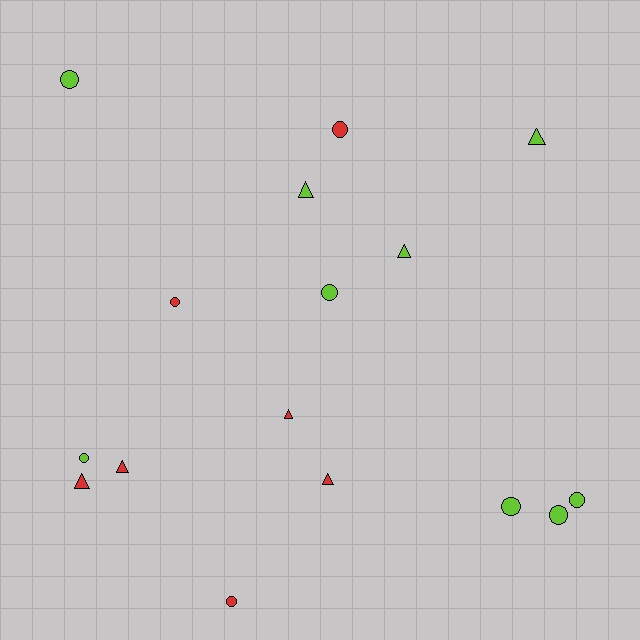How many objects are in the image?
There are 16 objects.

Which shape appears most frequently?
Circle, with 9 objects.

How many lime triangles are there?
There are 3 lime triangles.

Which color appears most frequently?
Lime, with 9 objects.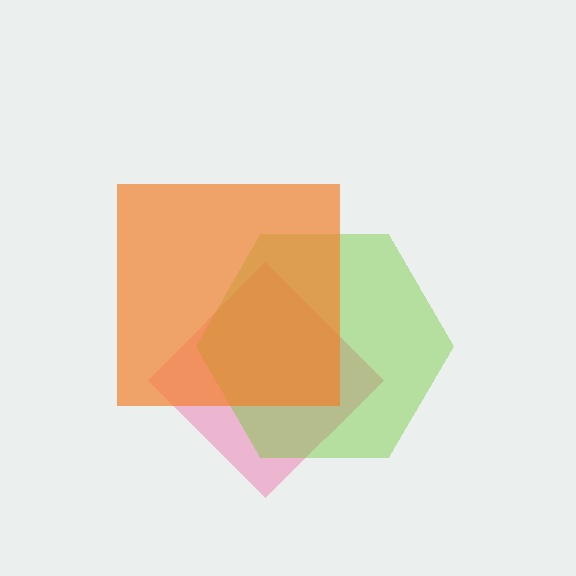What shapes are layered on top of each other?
The layered shapes are: a pink diamond, a lime hexagon, an orange square.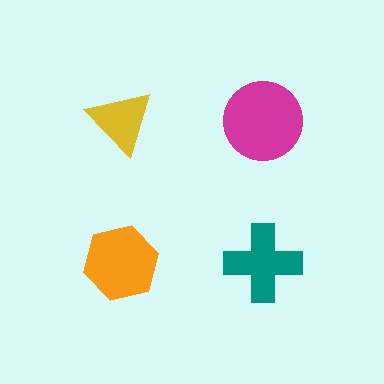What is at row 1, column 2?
A magenta circle.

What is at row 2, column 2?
A teal cross.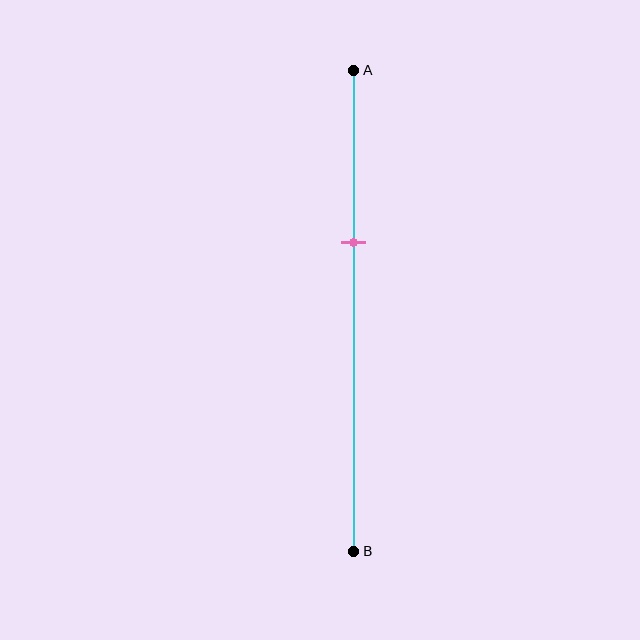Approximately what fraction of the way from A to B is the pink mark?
The pink mark is approximately 35% of the way from A to B.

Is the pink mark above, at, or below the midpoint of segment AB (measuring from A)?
The pink mark is above the midpoint of segment AB.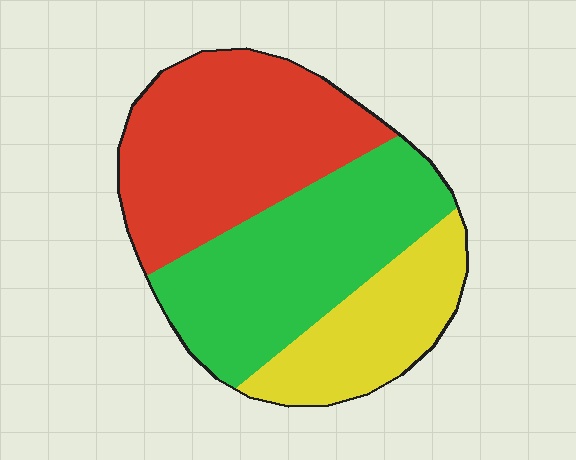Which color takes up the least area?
Yellow, at roughly 20%.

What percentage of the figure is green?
Green takes up about three eighths (3/8) of the figure.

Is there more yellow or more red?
Red.